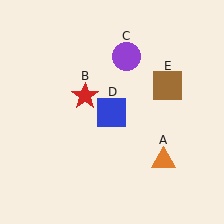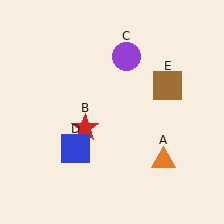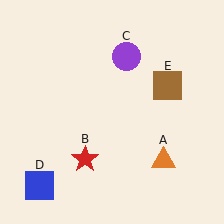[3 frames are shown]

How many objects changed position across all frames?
2 objects changed position: red star (object B), blue square (object D).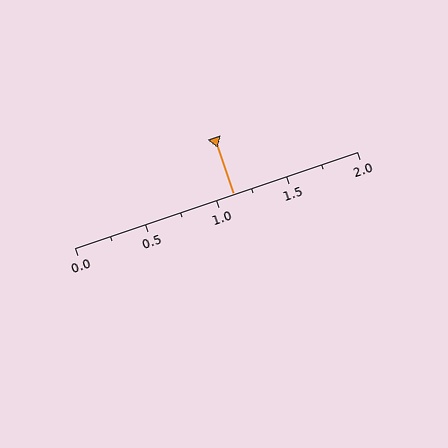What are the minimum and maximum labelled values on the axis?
The axis runs from 0.0 to 2.0.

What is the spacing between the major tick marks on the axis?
The major ticks are spaced 0.5 apart.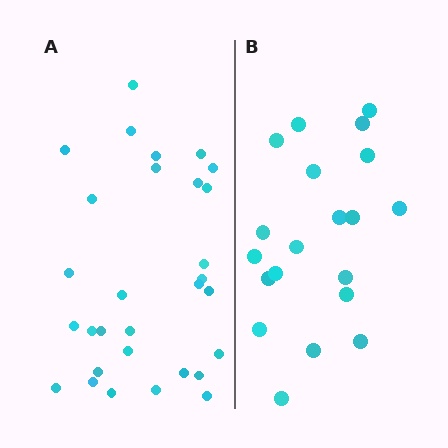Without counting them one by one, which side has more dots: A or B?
Region A (the left region) has more dots.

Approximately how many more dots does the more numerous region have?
Region A has roughly 10 or so more dots than region B.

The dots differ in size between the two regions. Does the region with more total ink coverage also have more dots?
No. Region B has more total ink coverage because its dots are larger, but region A actually contains more individual dots. Total area can be misleading — the number of items is what matters here.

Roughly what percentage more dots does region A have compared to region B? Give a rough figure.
About 50% more.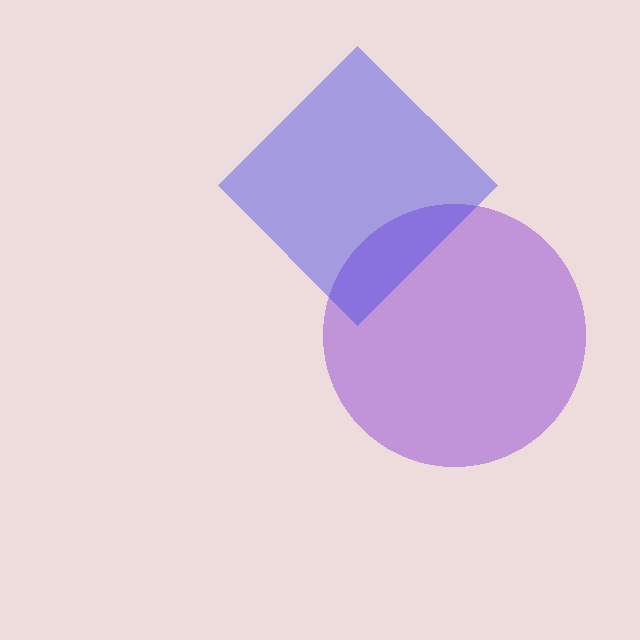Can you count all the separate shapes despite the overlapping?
Yes, there are 2 separate shapes.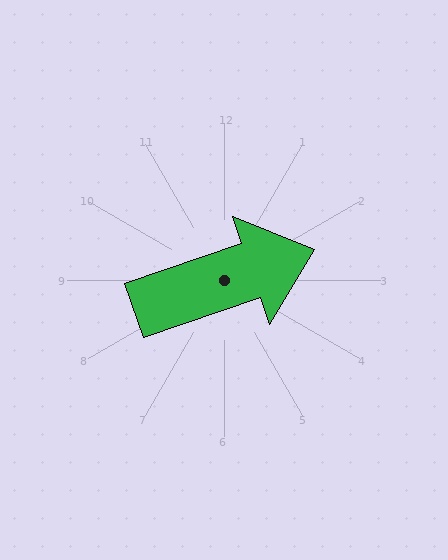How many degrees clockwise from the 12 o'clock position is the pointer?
Approximately 71 degrees.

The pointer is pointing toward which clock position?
Roughly 2 o'clock.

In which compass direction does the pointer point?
East.